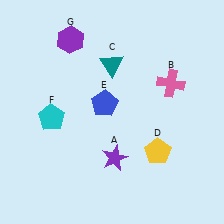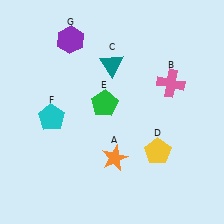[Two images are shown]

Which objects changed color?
A changed from purple to orange. E changed from blue to green.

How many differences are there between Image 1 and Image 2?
There are 2 differences between the two images.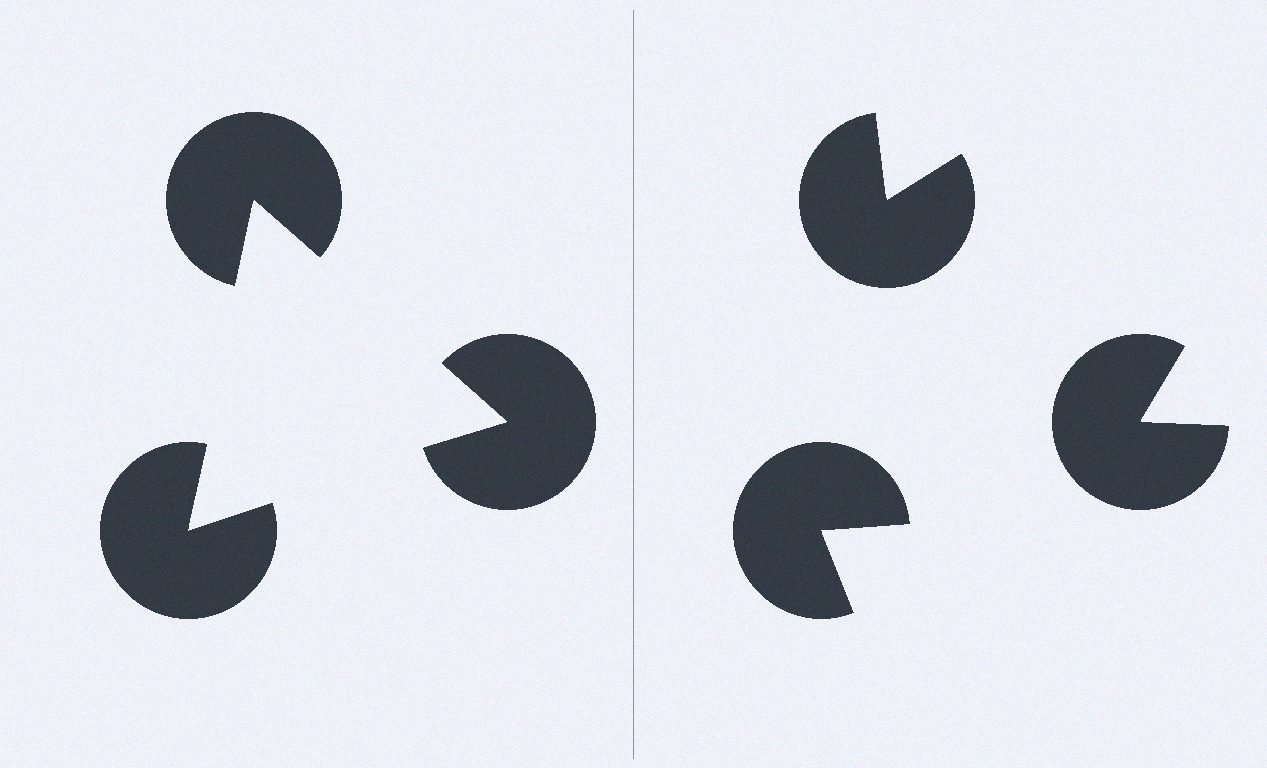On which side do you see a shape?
An illusory triangle appears on the left side. On the right side the wedge cuts are rotated, so no coherent shape forms.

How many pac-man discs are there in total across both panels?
6 — 3 on each side.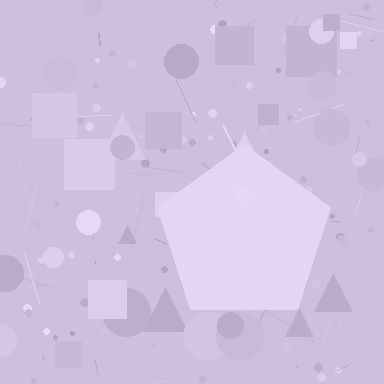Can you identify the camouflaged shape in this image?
The camouflaged shape is a pentagon.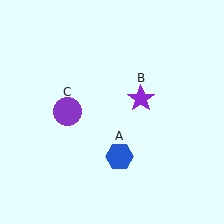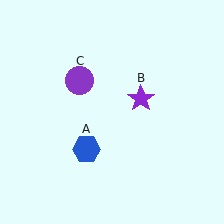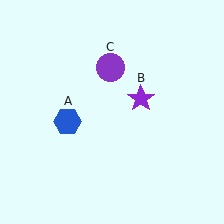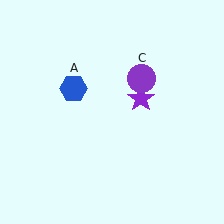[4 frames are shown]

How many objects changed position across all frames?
2 objects changed position: blue hexagon (object A), purple circle (object C).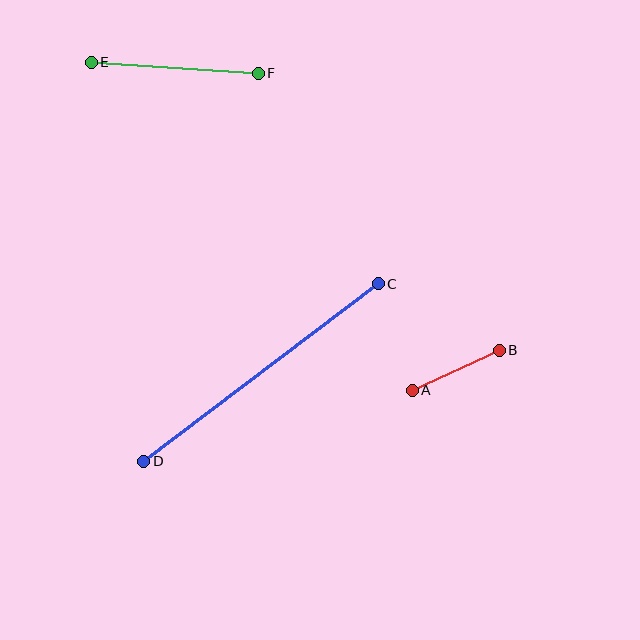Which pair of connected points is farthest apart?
Points C and D are farthest apart.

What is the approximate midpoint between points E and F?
The midpoint is at approximately (175, 68) pixels.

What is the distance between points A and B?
The distance is approximately 96 pixels.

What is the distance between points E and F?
The distance is approximately 168 pixels.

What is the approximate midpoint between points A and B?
The midpoint is at approximately (456, 370) pixels.